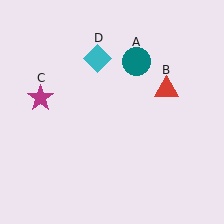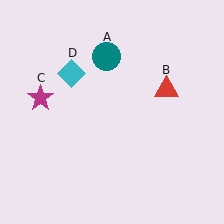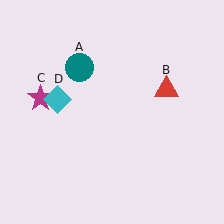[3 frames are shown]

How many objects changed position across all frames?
2 objects changed position: teal circle (object A), cyan diamond (object D).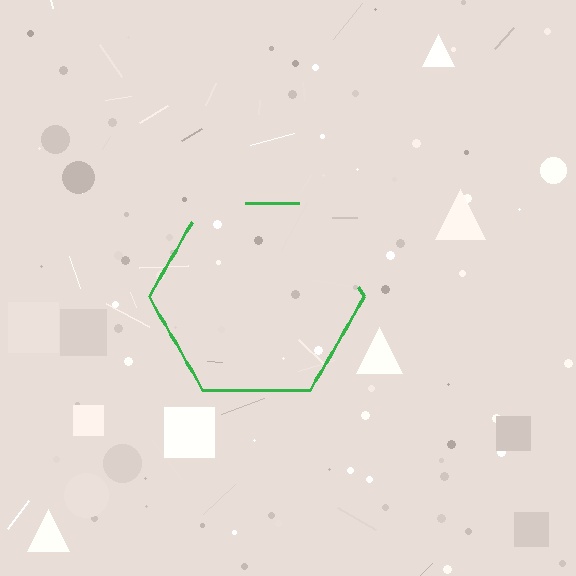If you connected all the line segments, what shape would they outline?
They would outline a hexagon.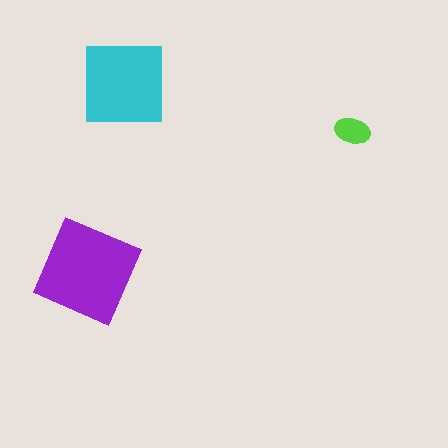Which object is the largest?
The purple diamond.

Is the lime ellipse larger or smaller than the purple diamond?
Smaller.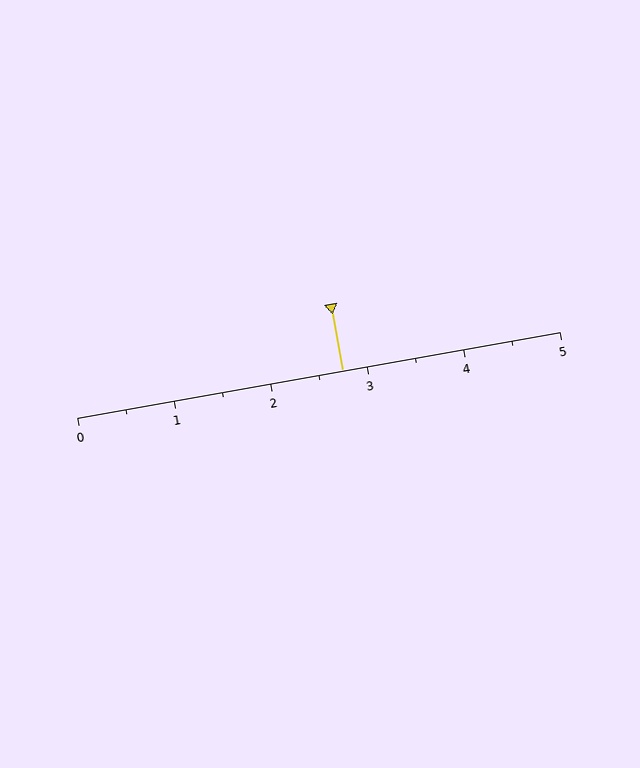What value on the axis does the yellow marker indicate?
The marker indicates approximately 2.8.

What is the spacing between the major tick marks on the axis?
The major ticks are spaced 1 apart.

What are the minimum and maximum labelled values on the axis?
The axis runs from 0 to 5.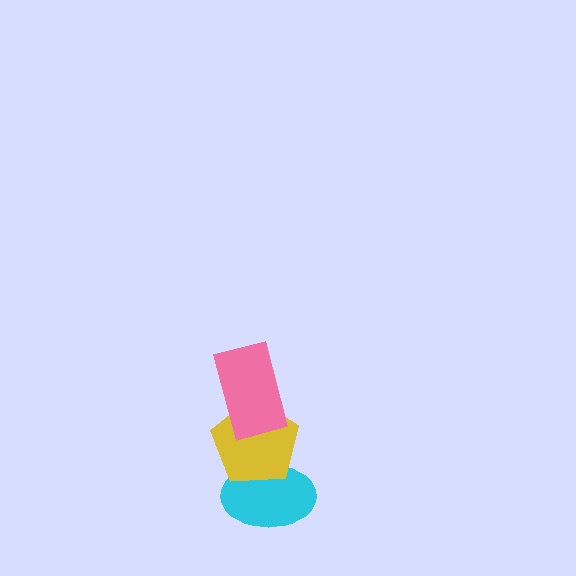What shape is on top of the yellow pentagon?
The pink rectangle is on top of the yellow pentagon.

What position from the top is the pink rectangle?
The pink rectangle is 1st from the top.